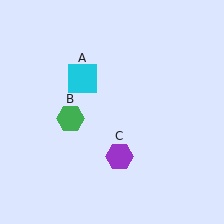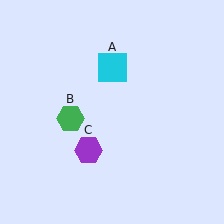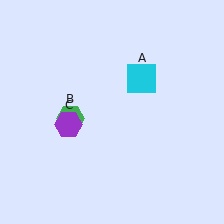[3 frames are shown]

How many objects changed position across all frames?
2 objects changed position: cyan square (object A), purple hexagon (object C).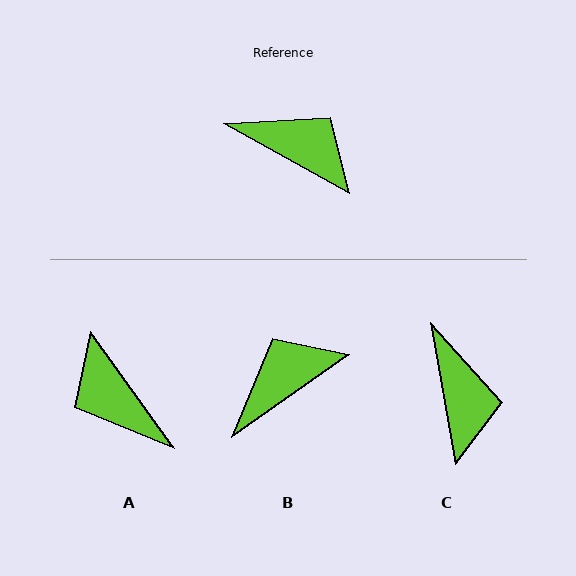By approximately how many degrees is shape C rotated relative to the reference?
Approximately 51 degrees clockwise.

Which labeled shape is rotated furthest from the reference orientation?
A, about 154 degrees away.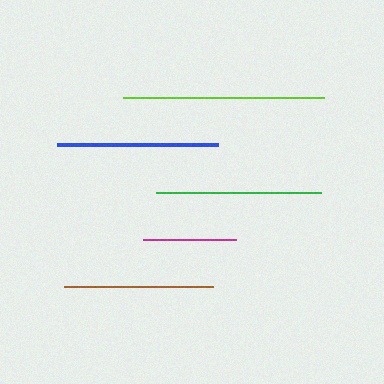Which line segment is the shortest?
The magenta line is the shortest at approximately 93 pixels.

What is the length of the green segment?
The green segment is approximately 165 pixels long.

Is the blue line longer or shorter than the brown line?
The blue line is longer than the brown line.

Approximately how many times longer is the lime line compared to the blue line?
The lime line is approximately 1.3 times the length of the blue line.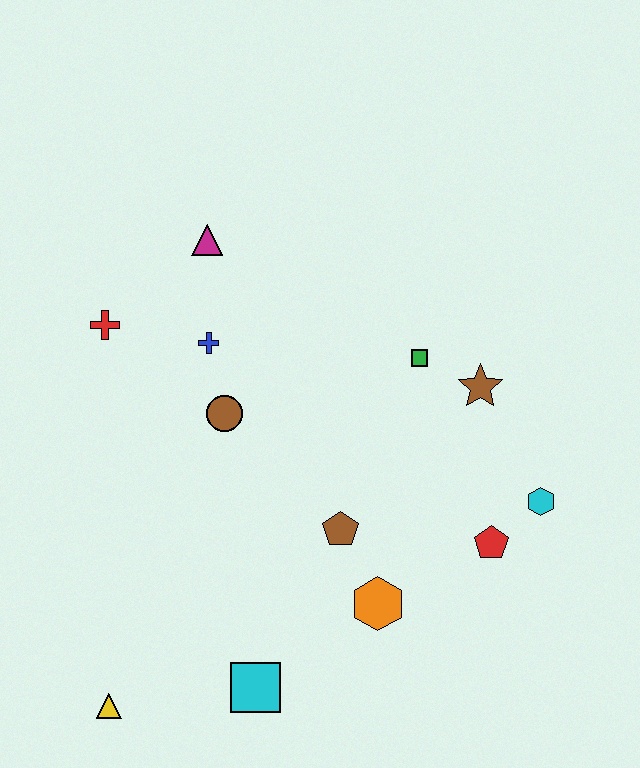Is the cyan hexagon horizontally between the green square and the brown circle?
No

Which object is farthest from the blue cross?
The yellow triangle is farthest from the blue cross.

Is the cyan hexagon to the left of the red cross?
No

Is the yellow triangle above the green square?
No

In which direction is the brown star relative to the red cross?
The brown star is to the right of the red cross.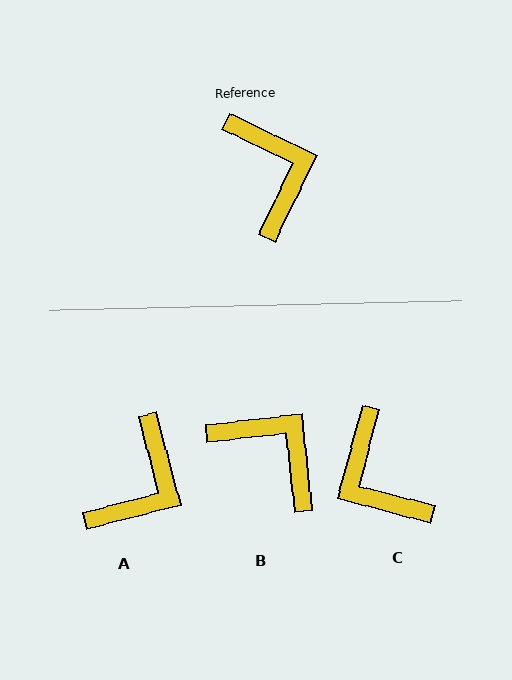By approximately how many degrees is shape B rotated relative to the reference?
Approximately 32 degrees counter-clockwise.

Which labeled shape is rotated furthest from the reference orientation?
C, about 169 degrees away.